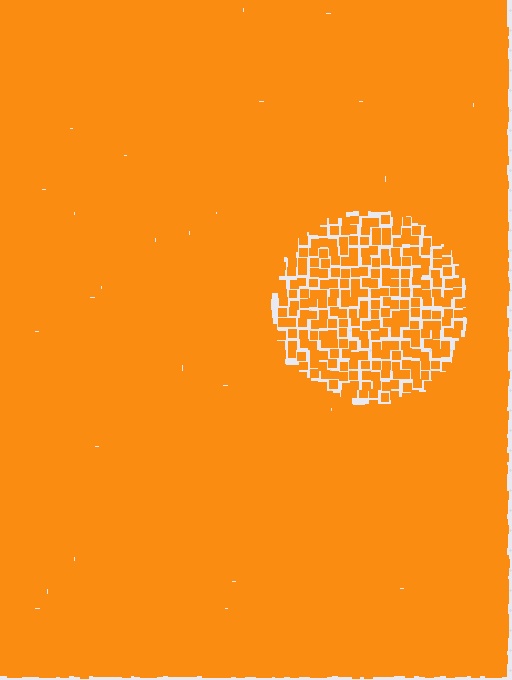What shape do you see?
I see a circle.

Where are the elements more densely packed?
The elements are more densely packed outside the circle boundary.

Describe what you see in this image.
The image contains small orange elements arranged at two different densities. A circle-shaped region is visible where the elements are less densely packed than the surrounding area.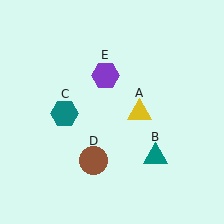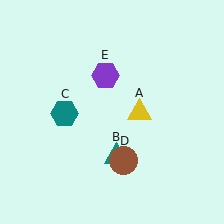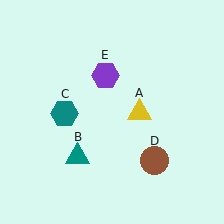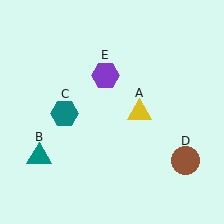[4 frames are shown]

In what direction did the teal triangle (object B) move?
The teal triangle (object B) moved left.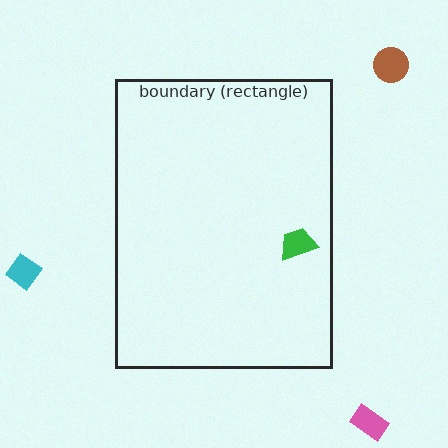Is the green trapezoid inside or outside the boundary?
Inside.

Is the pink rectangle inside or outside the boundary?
Outside.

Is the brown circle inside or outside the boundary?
Outside.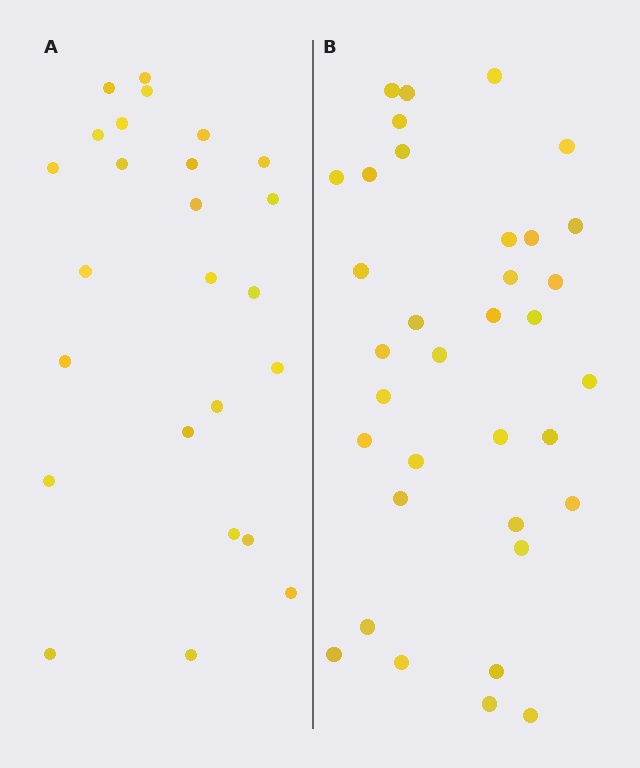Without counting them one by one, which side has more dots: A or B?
Region B (the right region) has more dots.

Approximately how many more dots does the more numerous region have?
Region B has roughly 10 or so more dots than region A.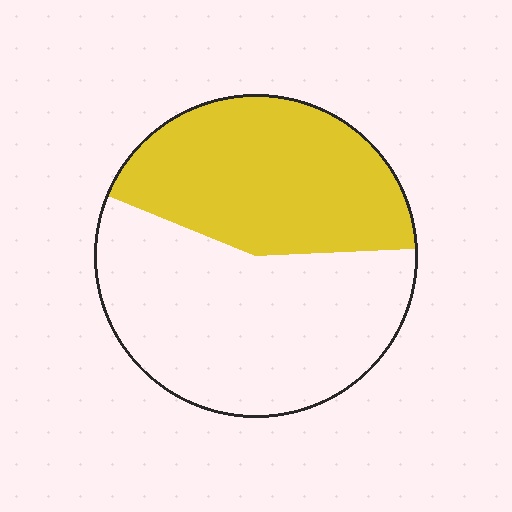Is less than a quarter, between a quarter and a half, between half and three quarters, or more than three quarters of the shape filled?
Between a quarter and a half.